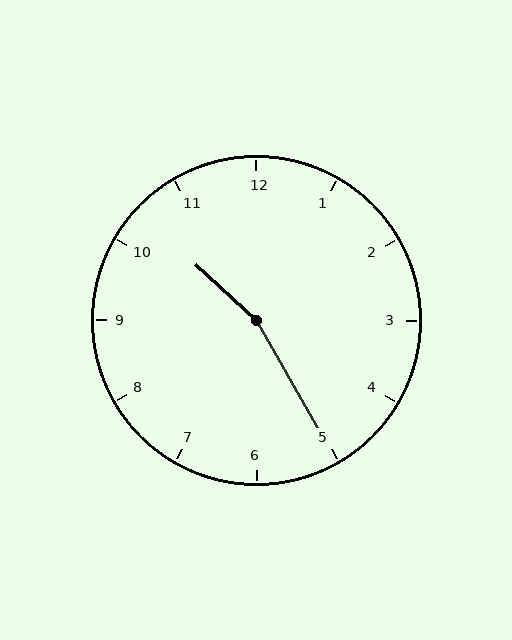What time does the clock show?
10:25.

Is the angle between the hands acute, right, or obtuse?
It is obtuse.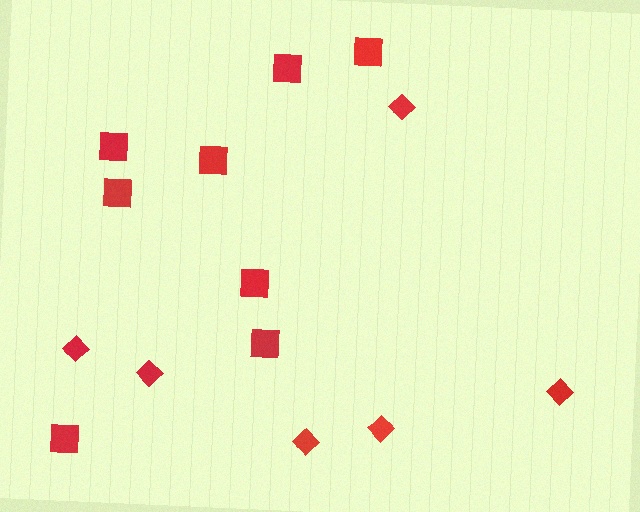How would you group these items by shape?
There are 2 groups: one group of squares (8) and one group of diamonds (6).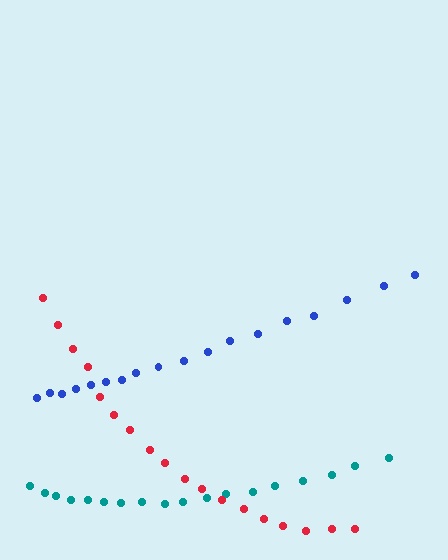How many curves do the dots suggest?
There are 3 distinct paths.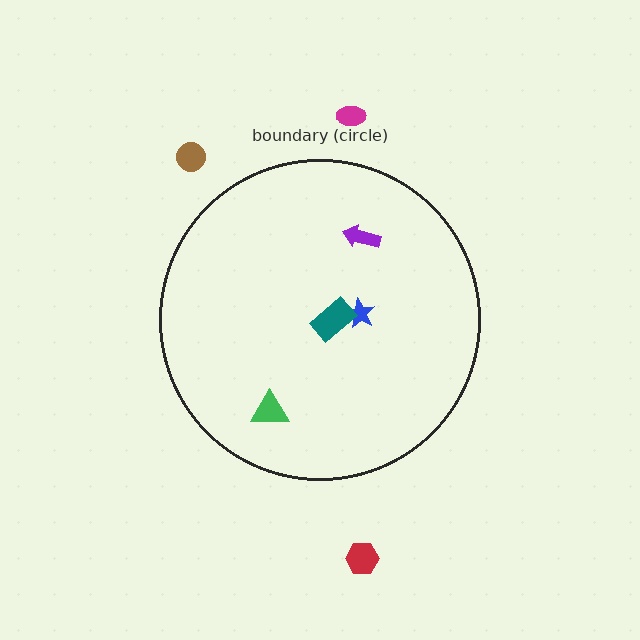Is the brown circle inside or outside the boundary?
Outside.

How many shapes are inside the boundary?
4 inside, 3 outside.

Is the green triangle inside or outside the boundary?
Inside.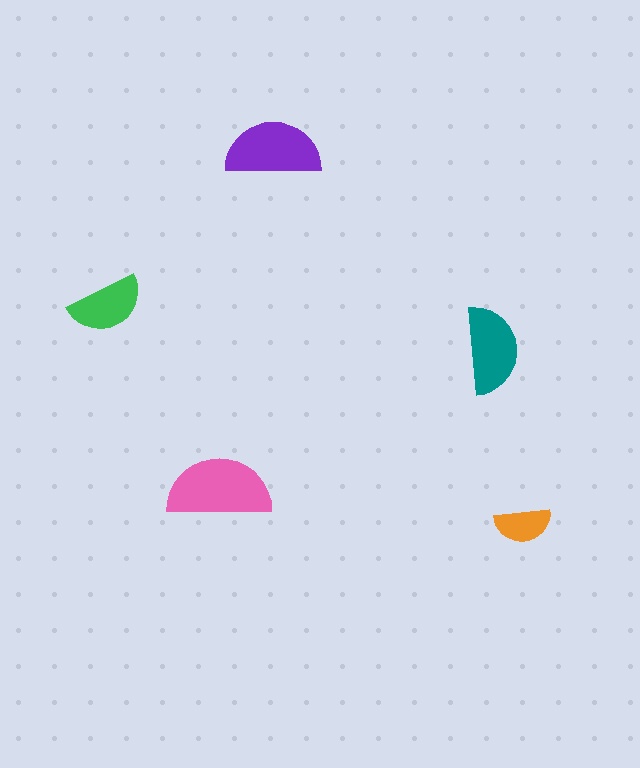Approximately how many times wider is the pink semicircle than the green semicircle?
About 1.5 times wider.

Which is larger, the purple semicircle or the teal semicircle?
The purple one.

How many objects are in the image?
There are 5 objects in the image.